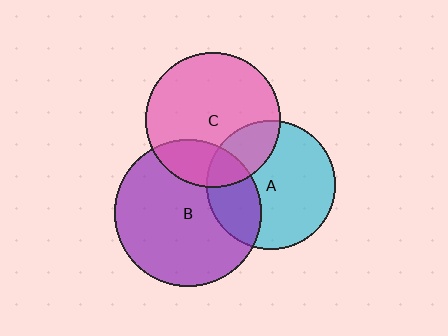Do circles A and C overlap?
Yes.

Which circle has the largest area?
Circle B (purple).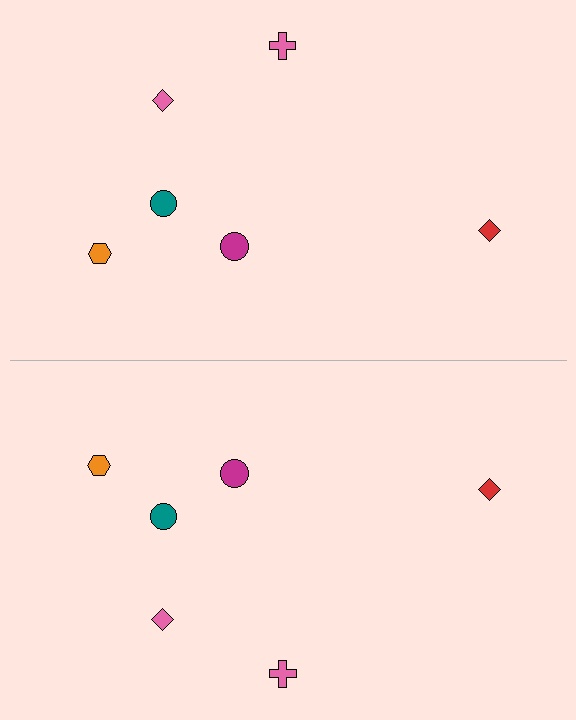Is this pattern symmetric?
Yes, this pattern has bilateral (reflection) symmetry.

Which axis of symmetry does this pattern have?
The pattern has a horizontal axis of symmetry running through the center of the image.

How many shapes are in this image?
There are 12 shapes in this image.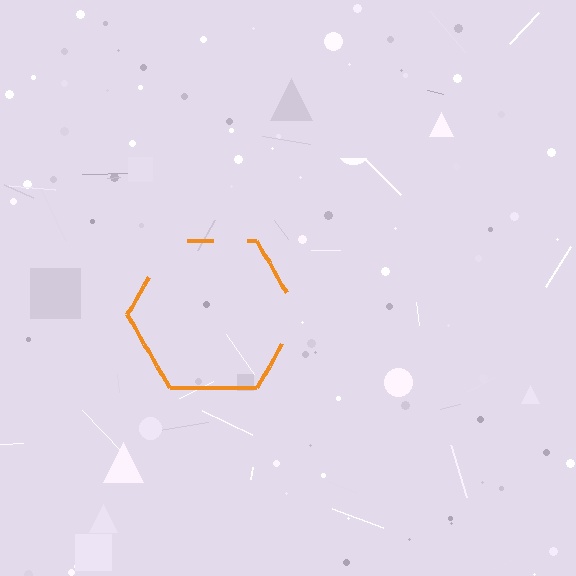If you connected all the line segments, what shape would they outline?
They would outline a hexagon.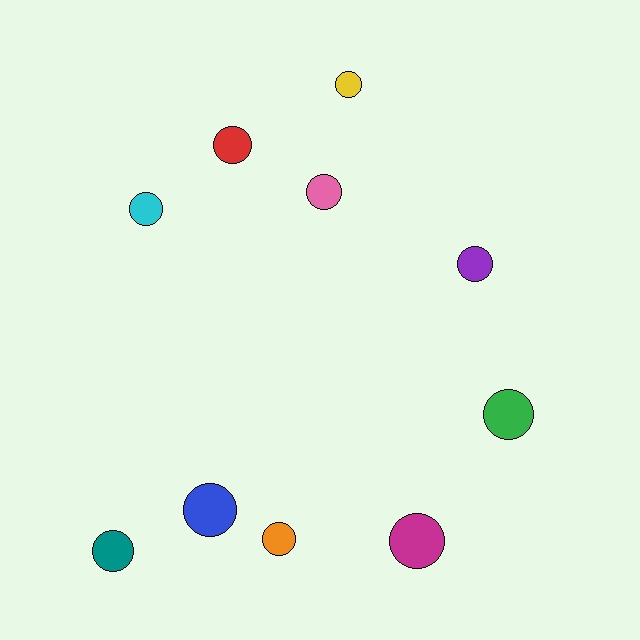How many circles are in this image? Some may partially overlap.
There are 10 circles.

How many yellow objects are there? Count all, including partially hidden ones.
There is 1 yellow object.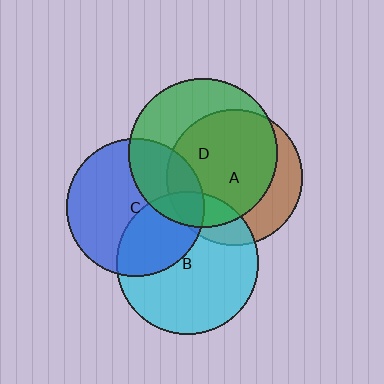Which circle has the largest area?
Circle D (green).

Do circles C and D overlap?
Yes.